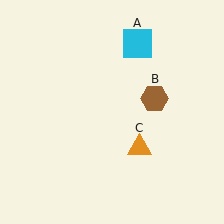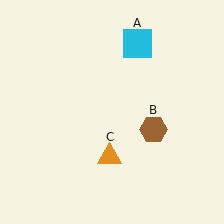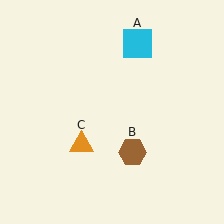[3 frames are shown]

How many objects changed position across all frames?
2 objects changed position: brown hexagon (object B), orange triangle (object C).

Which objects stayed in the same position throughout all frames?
Cyan square (object A) remained stationary.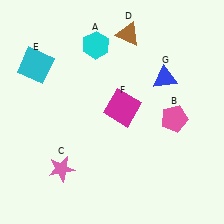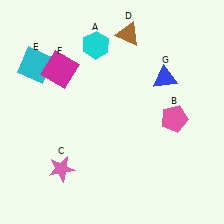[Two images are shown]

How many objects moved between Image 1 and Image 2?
1 object moved between the two images.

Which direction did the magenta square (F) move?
The magenta square (F) moved left.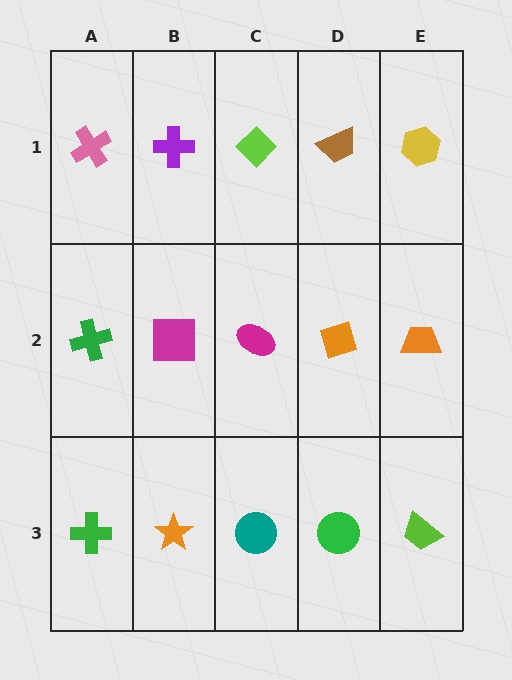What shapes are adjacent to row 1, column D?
An orange diamond (row 2, column D), a lime diamond (row 1, column C), a yellow hexagon (row 1, column E).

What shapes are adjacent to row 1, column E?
An orange trapezoid (row 2, column E), a brown trapezoid (row 1, column D).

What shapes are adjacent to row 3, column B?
A magenta square (row 2, column B), a green cross (row 3, column A), a teal circle (row 3, column C).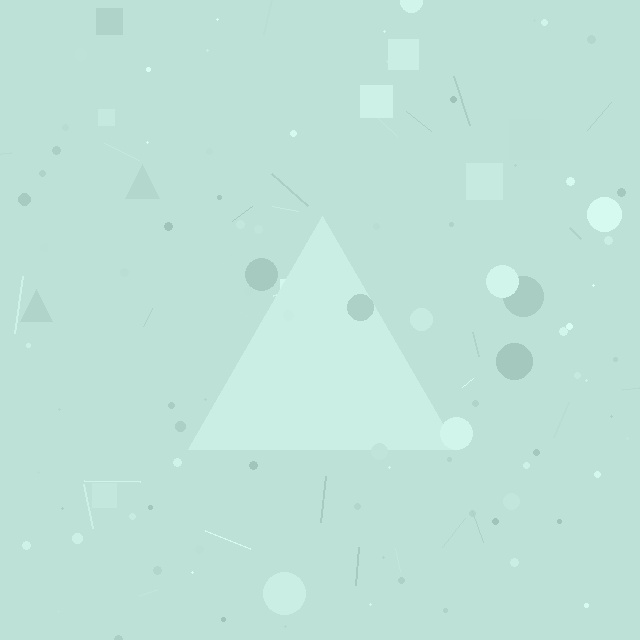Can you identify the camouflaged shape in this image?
The camouflaged shape is a triangle.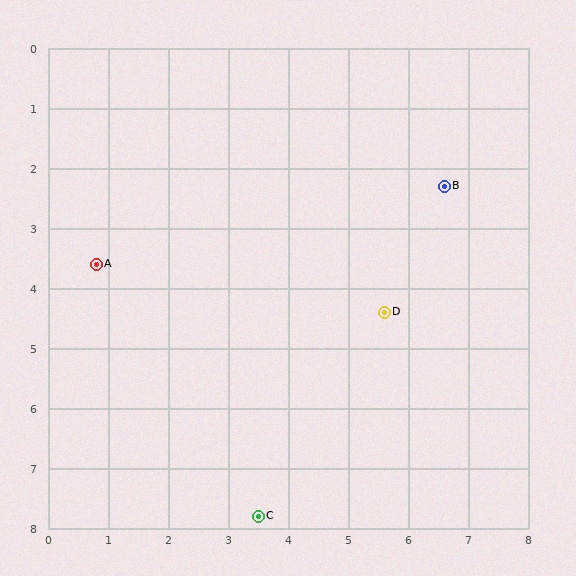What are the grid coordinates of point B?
Point B is at approximately (6.6, 2.3).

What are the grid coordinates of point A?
Point A is at approximately (0.8, 3.6).